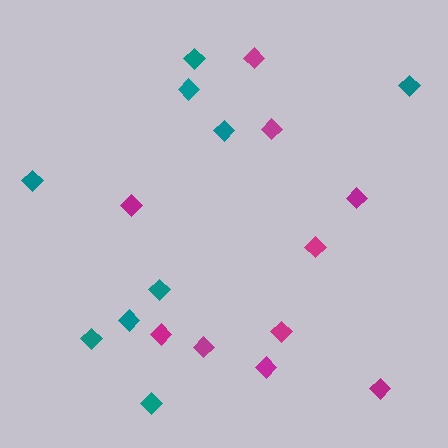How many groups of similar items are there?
There are 2 groups: one group of teal diamonds (9) and one group of magenta diamonds (10).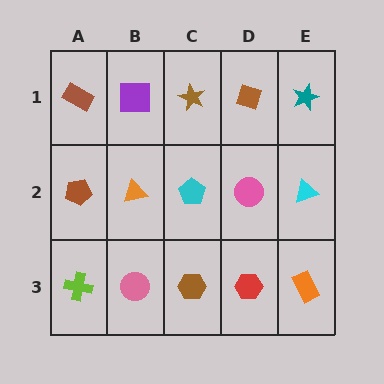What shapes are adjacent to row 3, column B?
An orange triangle (row 2, column B), a lime cross (row 3, column A), a brown hexagon (row 3, column C).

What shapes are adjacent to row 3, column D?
A pink circle (row 2, column D), a brown hexagon (row 3, column C), an orange rectangle (row 3, column E).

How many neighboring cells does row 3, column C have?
3.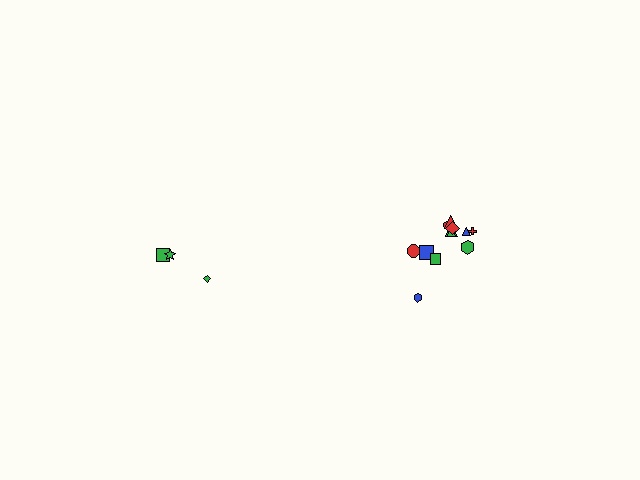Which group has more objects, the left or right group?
The right group.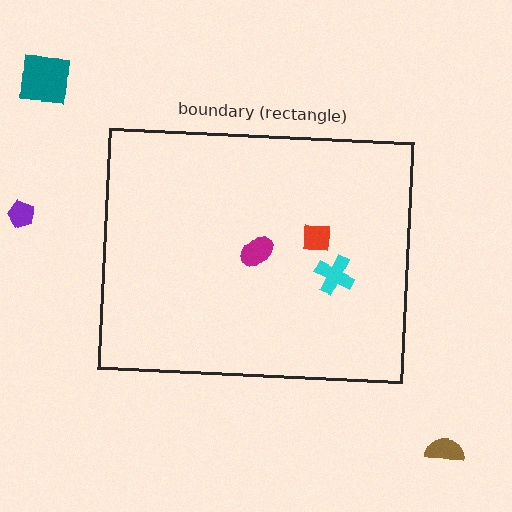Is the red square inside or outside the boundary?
Inside.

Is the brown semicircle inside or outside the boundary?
Outside.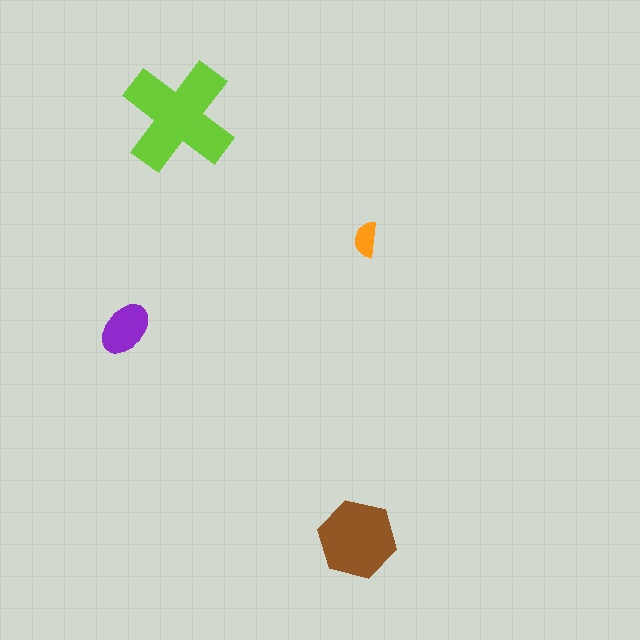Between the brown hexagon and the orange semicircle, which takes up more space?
The brown hexagon.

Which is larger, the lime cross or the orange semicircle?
The lime cross.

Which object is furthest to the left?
The purple ellipse is leftmost.